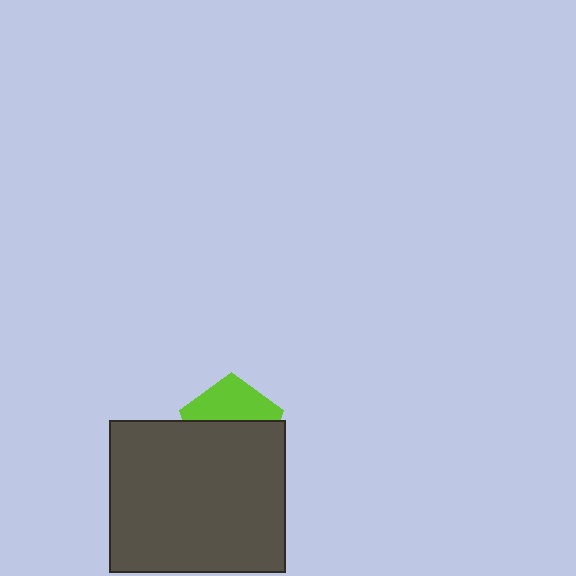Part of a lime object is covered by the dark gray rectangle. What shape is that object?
It is a pentagon.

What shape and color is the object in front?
The object in front is a dark gray rectangle.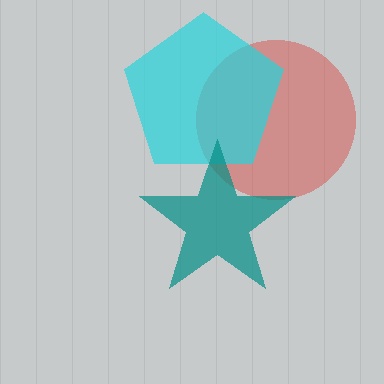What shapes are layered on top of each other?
The layered shapes are: a red circle, a cyan pentagon, a teal star.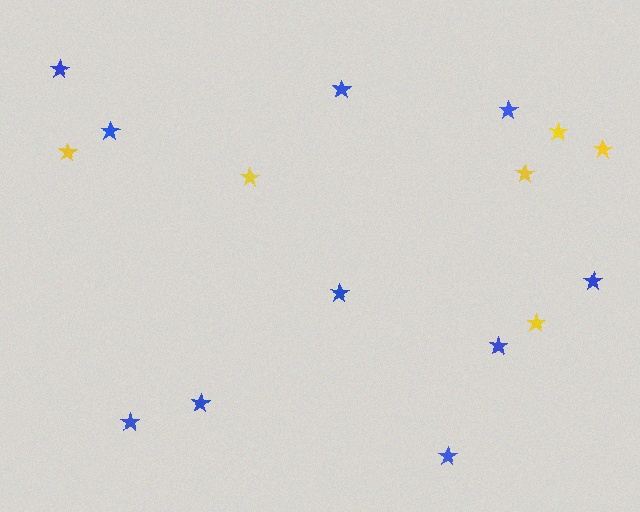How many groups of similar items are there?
There are 2 groups: one group of blue stars (10) and one group of yellow stars (6).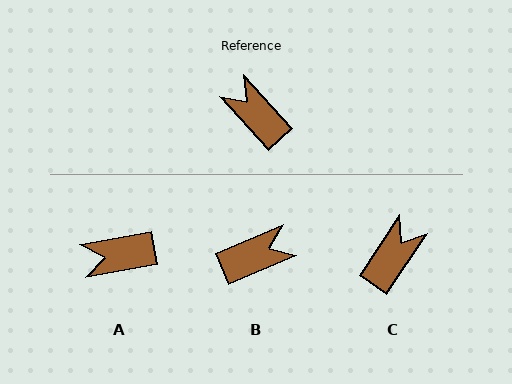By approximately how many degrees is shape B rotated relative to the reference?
Approximately 109 degrees clockwise.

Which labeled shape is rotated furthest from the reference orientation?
B, about 109 degrees away.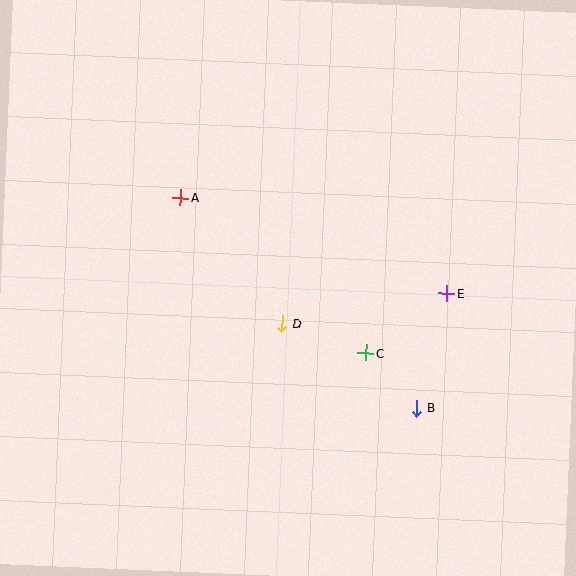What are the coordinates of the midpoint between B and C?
The midpoint between B and C is at (392, 380).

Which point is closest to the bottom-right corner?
Point B is closest to the bottom-right corner.